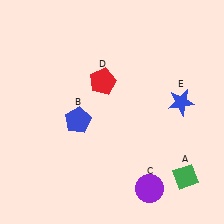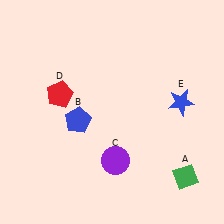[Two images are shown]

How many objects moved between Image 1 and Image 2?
2 objects moved between the two images.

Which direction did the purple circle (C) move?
The purple circle (C) moved left.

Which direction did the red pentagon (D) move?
The red pentagon (D) moved left.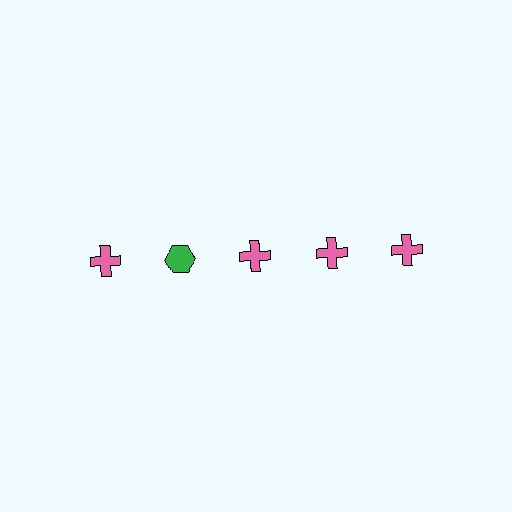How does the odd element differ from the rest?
It differs in both color (green instead of pink) and shape (hexagon instead of cross).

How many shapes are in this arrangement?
There are 5 shapes arranged in a grid pattern.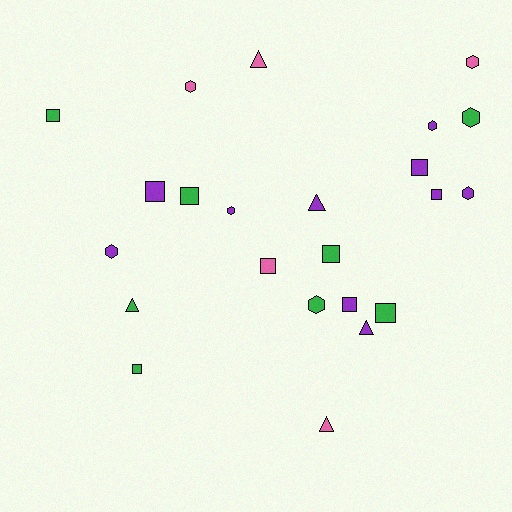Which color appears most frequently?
Purple, with 10 objects.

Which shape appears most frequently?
Square, with 10 objects.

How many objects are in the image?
There are 23 objects.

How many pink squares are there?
There is 1 pink square.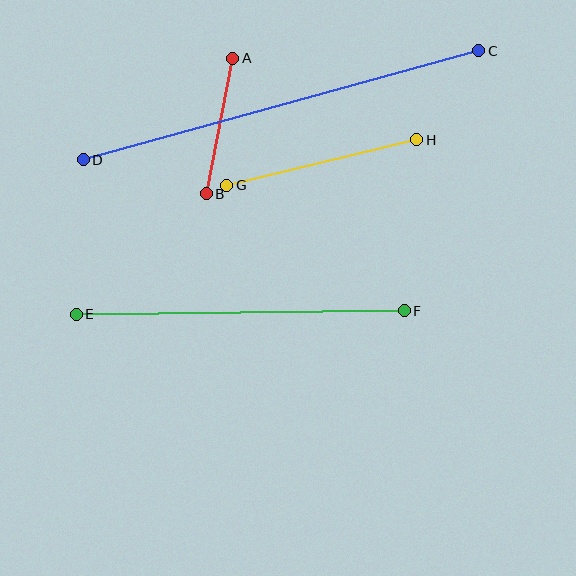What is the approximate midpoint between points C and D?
The midpoint is at approximately (281, 105) pixels.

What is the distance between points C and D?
The distance is approximately 410 pixels.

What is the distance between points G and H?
The distance is approximately 195 pixels.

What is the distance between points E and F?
The distance is approximately 328 pixels.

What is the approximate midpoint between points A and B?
The midpoint is at approximately (219, 126) pixels.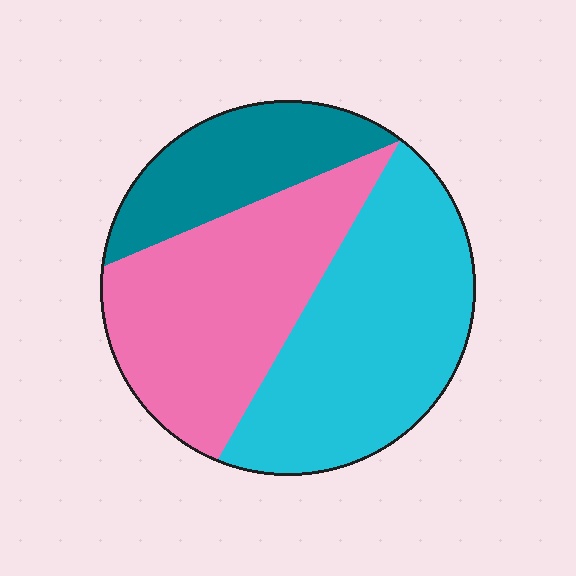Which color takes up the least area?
Teal, at roughly 20%.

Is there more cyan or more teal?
Cyan.